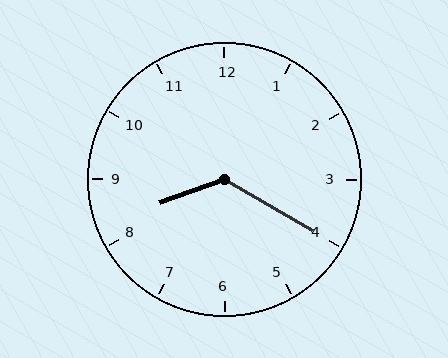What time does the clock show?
8:20.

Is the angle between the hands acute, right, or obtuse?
It is obtuse.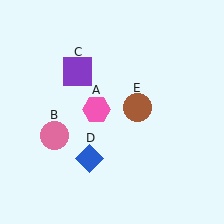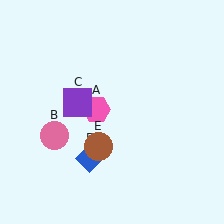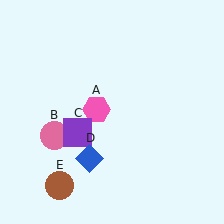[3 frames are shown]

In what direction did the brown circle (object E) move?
The brown circle (object E) moved down and to the left.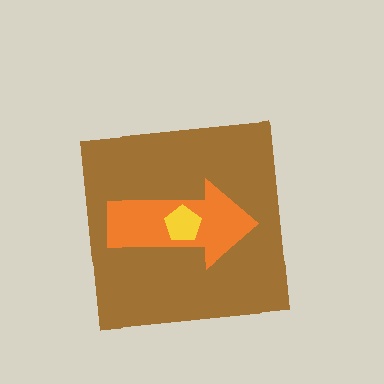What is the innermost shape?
The yellow pentagon.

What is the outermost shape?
The brown square.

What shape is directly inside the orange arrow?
The yellow pentagon.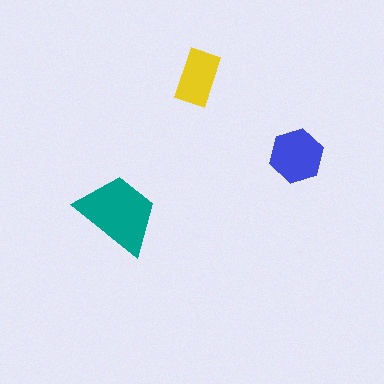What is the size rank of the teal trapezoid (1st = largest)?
1st.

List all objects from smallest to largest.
The yellow rectangle, the blue hexagon, the teal trapezoid.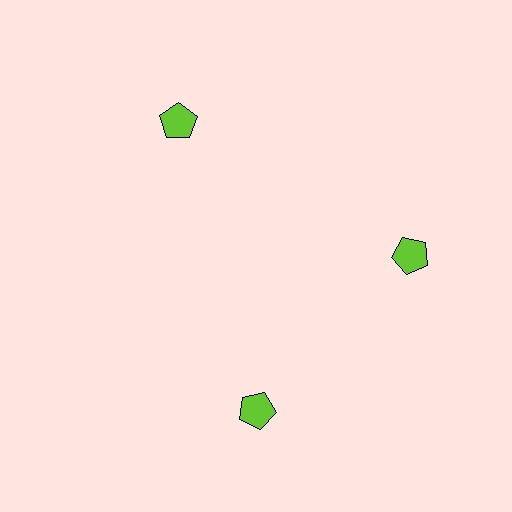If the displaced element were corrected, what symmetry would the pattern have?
It would have 3-fold rotational symmetry — the pattern would map onto itself every 120 degrees.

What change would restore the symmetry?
The symmetry would be restored by rotating it back into even spacing with its neighbors so that all 3 pentagons sit at equal angles and equal distance from the center.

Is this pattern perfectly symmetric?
No. The 3 lime pentagons are arranged in a ring, but one element near the 7 o'clock position is rotated out of alignment along the ring, breaking the 3-fold rotational symmetry.